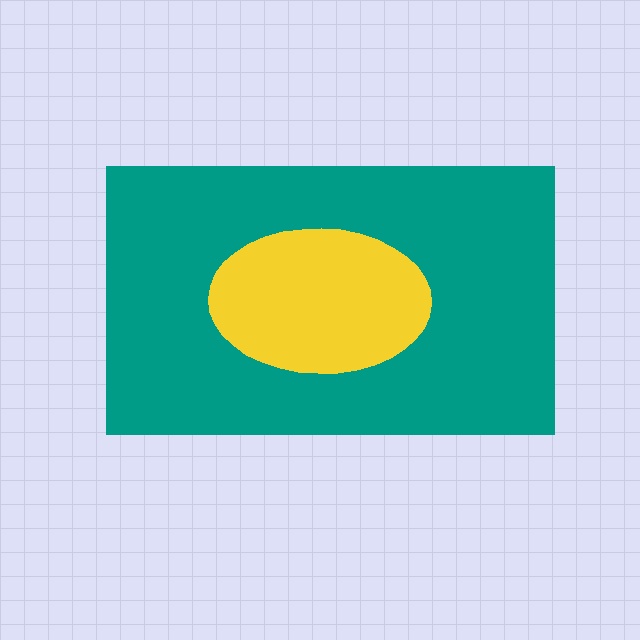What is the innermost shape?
The yellow ellipse.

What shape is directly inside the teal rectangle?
The yellow ellipse.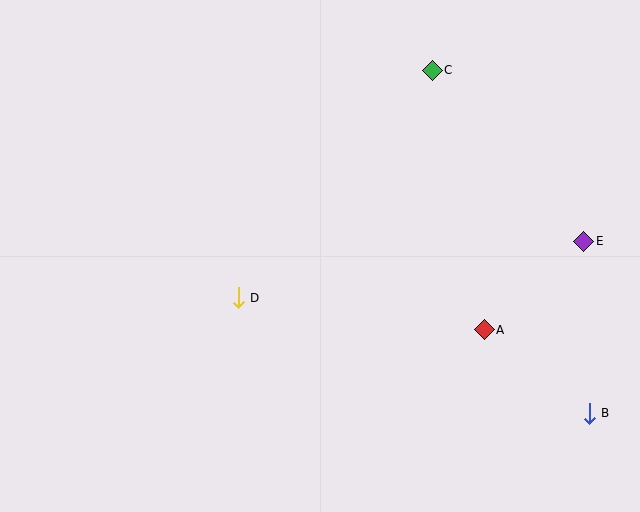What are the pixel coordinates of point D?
Point D is at (238, 298).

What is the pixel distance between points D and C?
The distance between D and C is 299 pixels.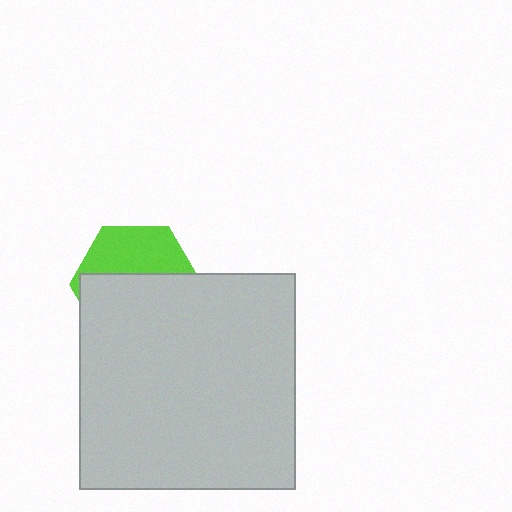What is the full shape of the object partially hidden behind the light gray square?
The partially hidden object is a lime hexagon.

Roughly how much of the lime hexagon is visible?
A small part of it is visible (roughly 40%).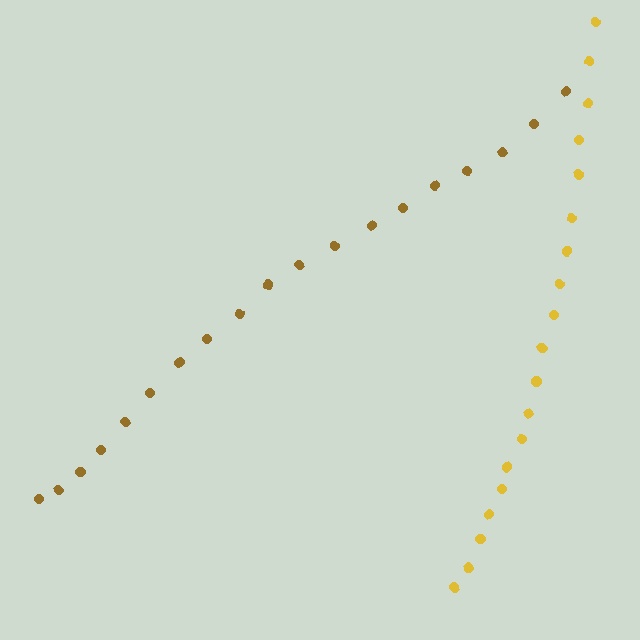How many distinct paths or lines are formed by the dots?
There are 2 distinct paths.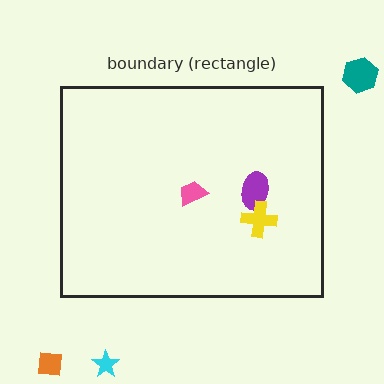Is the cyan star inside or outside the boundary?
Outside.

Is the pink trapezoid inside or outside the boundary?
Inside.